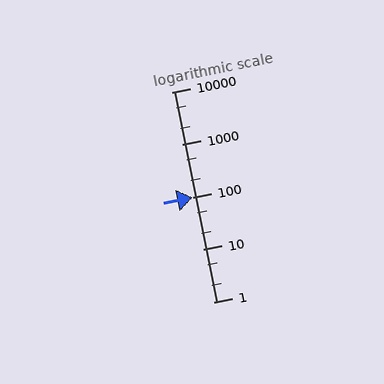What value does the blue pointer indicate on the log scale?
The pointer indicates approximately 100.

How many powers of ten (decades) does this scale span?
The scale spans 4 decades, from 1 to 10000.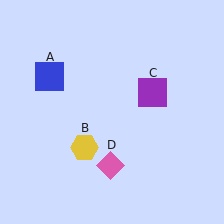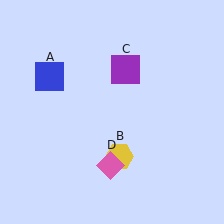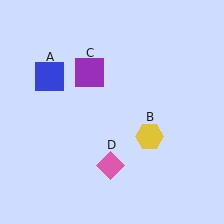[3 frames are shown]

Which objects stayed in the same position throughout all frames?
Blue square (object A) and pink diamond (object D) remained stationary.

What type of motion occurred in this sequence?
The yellow hexagon (object B), purple square (object C) rotated counterclockwise around the center of the scene.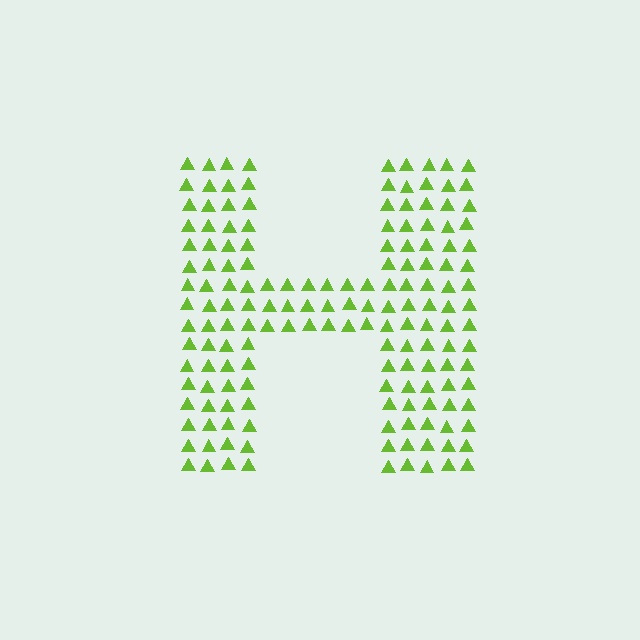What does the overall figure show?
The overall figure shows the letter H.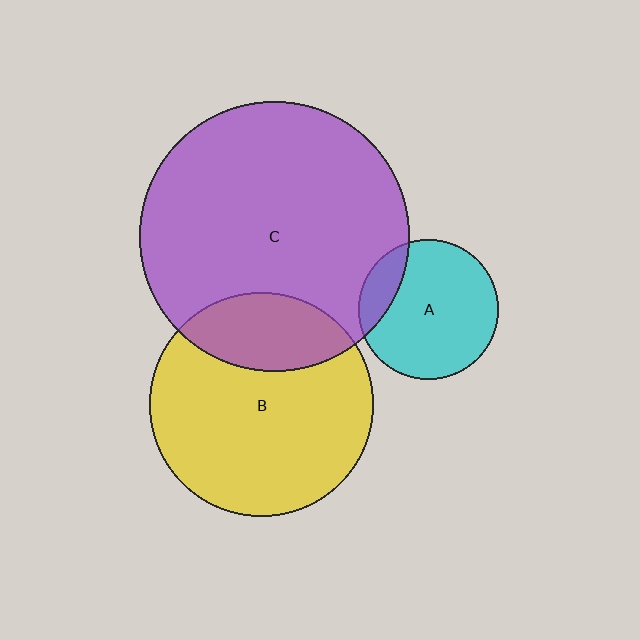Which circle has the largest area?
Circle C (purple).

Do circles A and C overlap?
Yes.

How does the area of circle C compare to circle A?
Approximately 3.7 times.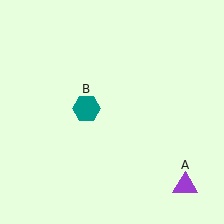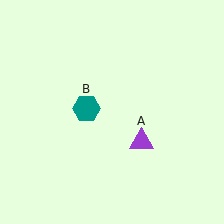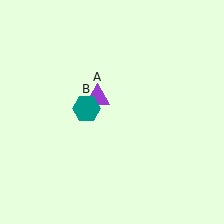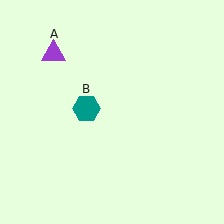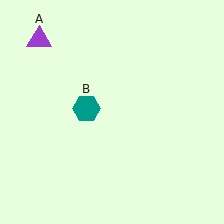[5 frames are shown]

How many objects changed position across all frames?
1 object changed position: purple triangle (object A).